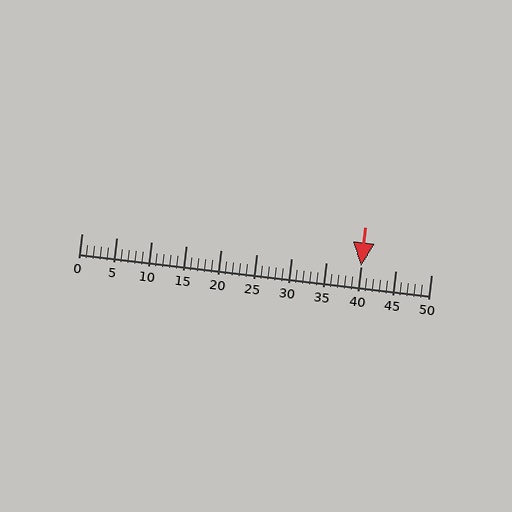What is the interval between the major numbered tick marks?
The major tick marks are spaced 5 units apart.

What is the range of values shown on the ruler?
The ruler shows values from 0 to 50.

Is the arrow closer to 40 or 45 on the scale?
The arrow is closer to 40.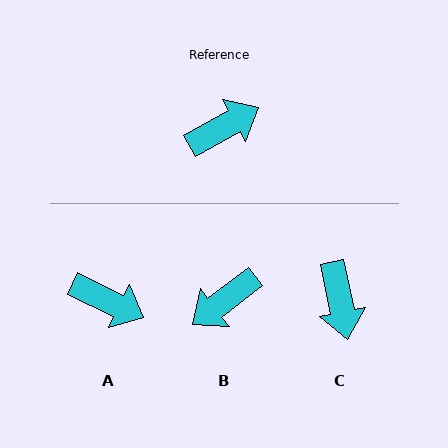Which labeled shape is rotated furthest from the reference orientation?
B, about 171 degrees away.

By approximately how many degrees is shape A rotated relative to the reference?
Approximately 55 degrees clockwise.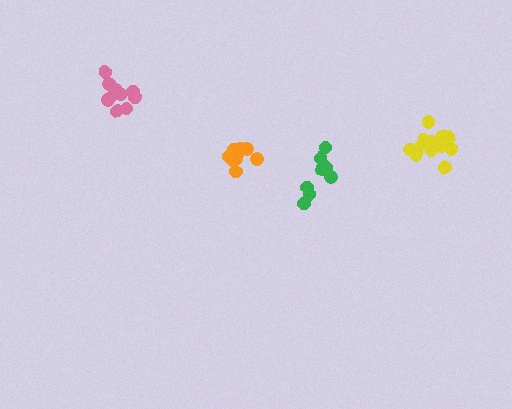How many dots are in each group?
Group 1: 8 dots, Group 2: 10 dots, Group 3: 14 dots, Group 4: 11 dots (43 total).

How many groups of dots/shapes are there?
There are 4 groups.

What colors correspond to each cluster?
The clusters are colored: green, pink, yellow, orange.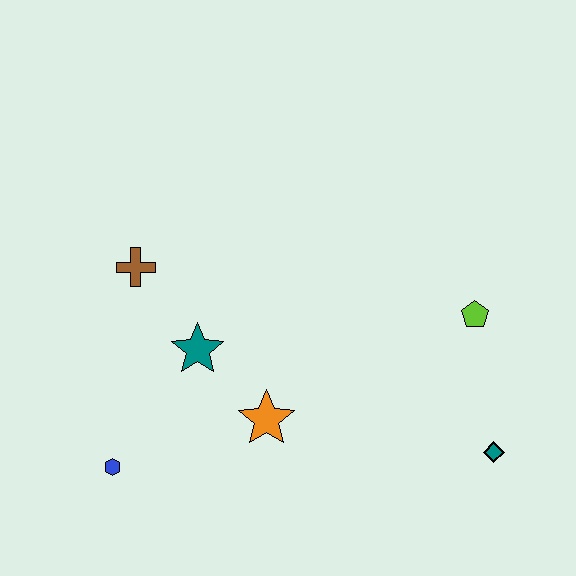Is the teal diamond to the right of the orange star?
Yes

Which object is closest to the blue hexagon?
The teal star is closest to the blue hexagon.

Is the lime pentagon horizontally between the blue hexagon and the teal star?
No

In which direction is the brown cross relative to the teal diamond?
The brown cross is to the left of the teal diamond.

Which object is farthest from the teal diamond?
The brown cross is farthest from the teal diamond.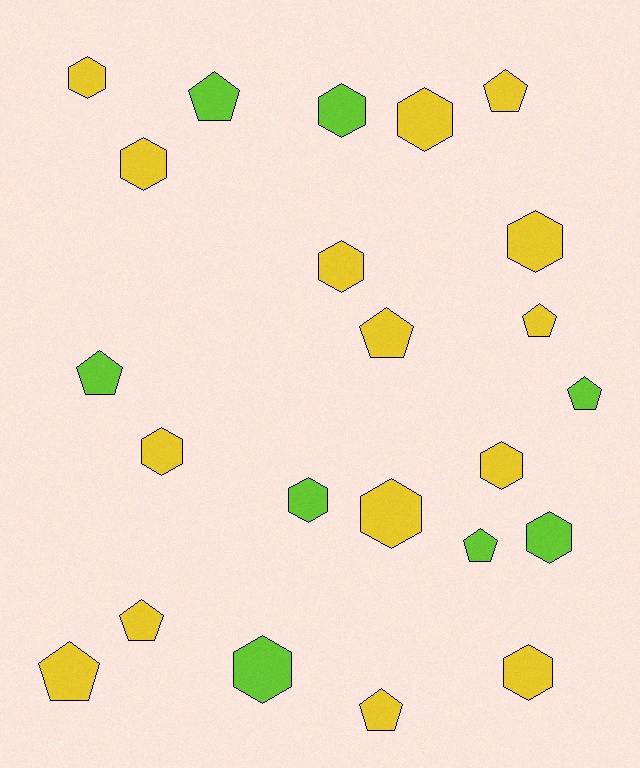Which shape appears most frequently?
Hexagon, with 13 objects.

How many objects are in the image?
There are 23 objects.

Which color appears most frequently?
Yellow, with 15 objects.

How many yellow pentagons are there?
There are 6 yellow pentagons.